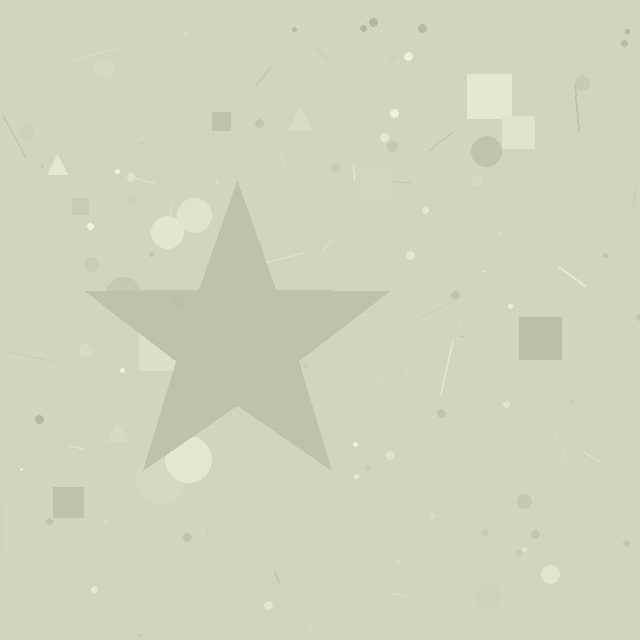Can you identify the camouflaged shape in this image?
The camouflaged shape is a star.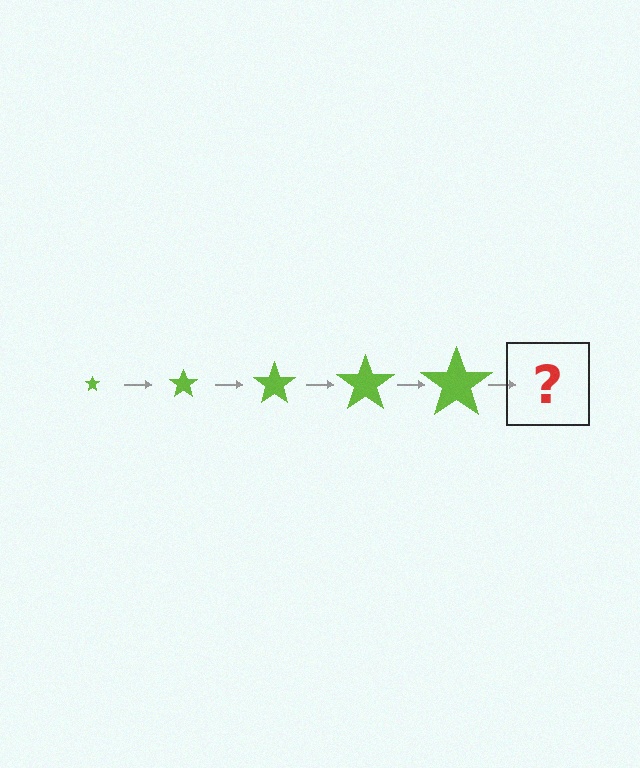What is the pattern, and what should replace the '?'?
The pattern is that the star gets progressively larger each step. The '?' should be a lime star, larger than the previous one.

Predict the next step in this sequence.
The next step is a lime star, larger than the previous one.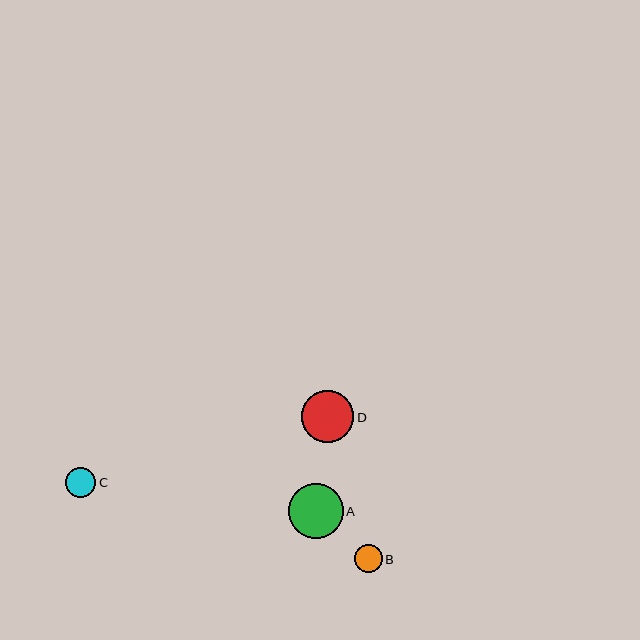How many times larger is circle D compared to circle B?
Circle D is approximately 1.9 times the size of circle B.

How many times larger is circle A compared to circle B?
Circle A is approximately 1.9 times the size of circle B.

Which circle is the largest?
Circle A is the largest with a size of approximately 54 pixels.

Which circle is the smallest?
Circle B is the smallest with a size of approximately 28 pixels.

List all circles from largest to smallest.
From largest to smallest: A, D, C, B.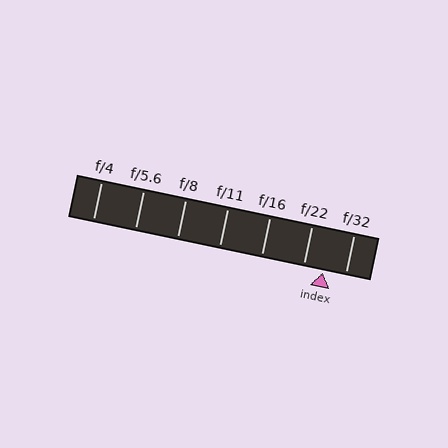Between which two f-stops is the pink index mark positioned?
The index mark is between f/22 and f/32.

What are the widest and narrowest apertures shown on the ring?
The widest aperture shown is f/4 and the narrowest is f/32.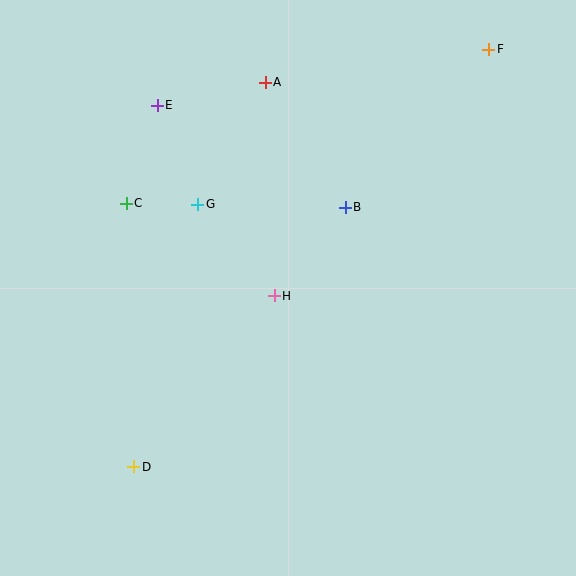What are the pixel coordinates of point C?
Point C is at (126, 203).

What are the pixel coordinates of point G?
Point G is at (198, 204).